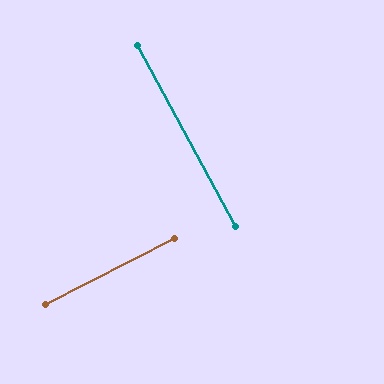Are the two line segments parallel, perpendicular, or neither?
Perpendicular — they meet at approximately 89°.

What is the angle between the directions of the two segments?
Approximately 89 degrees.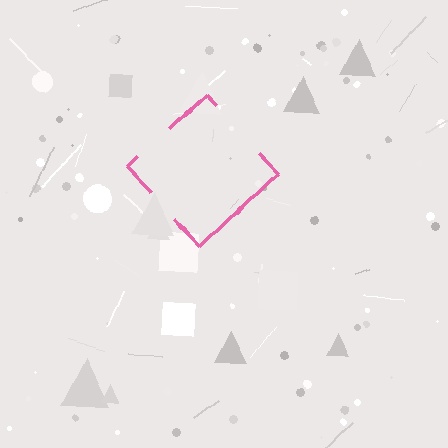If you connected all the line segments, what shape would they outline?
They would outline a diamond.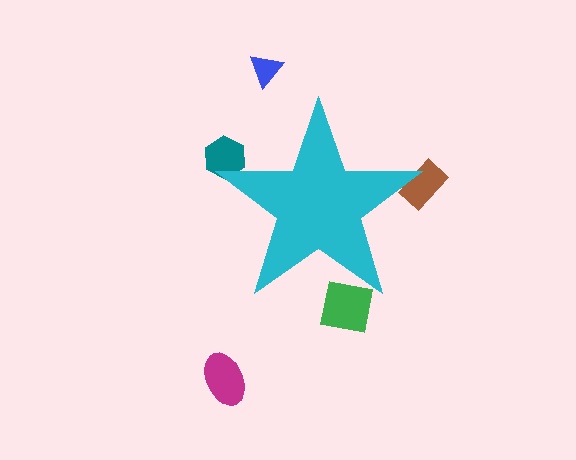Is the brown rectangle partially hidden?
Yes, the brown rectangle is partially hidden behind the cyan star.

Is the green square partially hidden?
Yes, the green square is partially hidden behind the cyan star.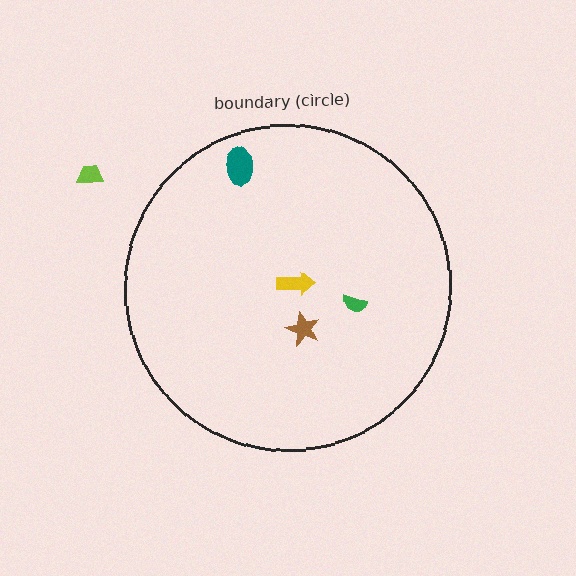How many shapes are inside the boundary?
4 inside, 1 outside.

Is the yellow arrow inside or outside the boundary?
Inside.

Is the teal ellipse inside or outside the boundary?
Inside.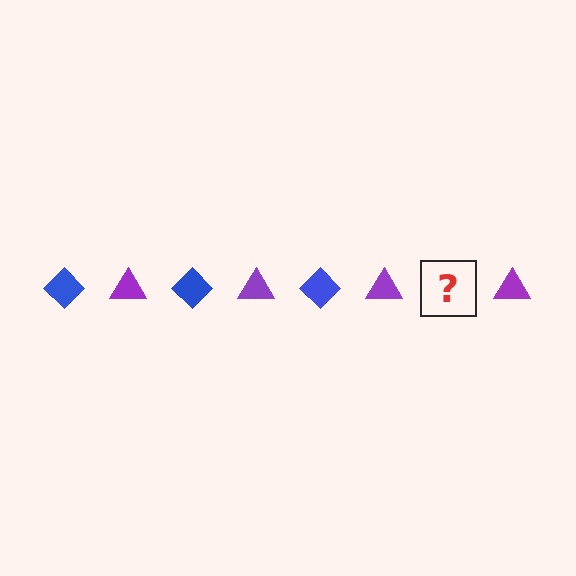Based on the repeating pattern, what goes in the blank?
The blank should be a blue diamond.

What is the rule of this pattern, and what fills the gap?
The rule is that the pattern alternates between blue diamond and purple triangle. The gap should be filled with a blue diamond.